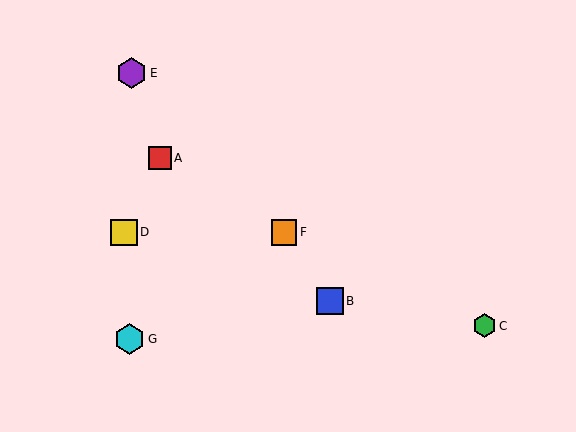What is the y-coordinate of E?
Object E is at y≈73.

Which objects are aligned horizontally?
Objects D, F are aligned horizontally.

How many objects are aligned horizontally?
2 objects (D, F) are aligned horizontally.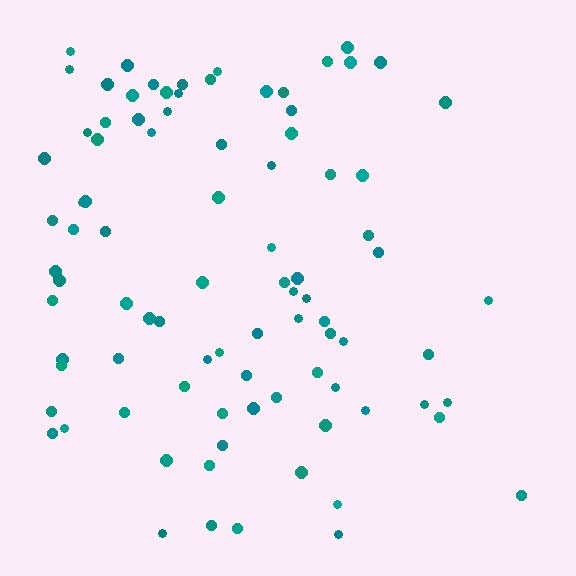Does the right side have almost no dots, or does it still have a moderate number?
Still a moderate number, just noticeably fewer than the left.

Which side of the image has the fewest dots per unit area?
The right.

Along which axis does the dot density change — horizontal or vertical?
Horizontal.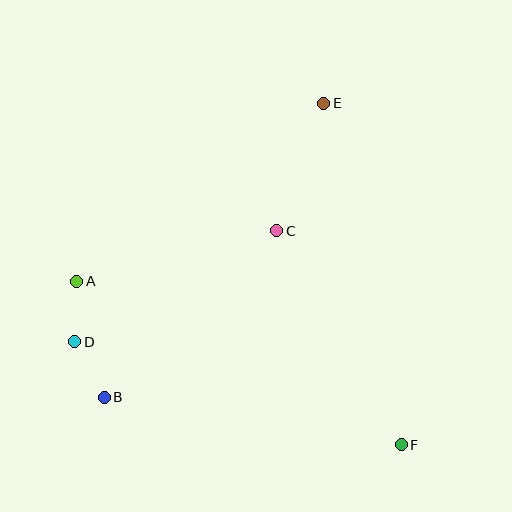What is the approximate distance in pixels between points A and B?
The distance between A and B is approximately 119 pixels.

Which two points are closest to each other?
Points A and D are closest to each other.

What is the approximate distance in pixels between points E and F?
The distance between E and F is approximately 350 pixels.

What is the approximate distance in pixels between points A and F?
The distance between A and F is approximately 363 pixels.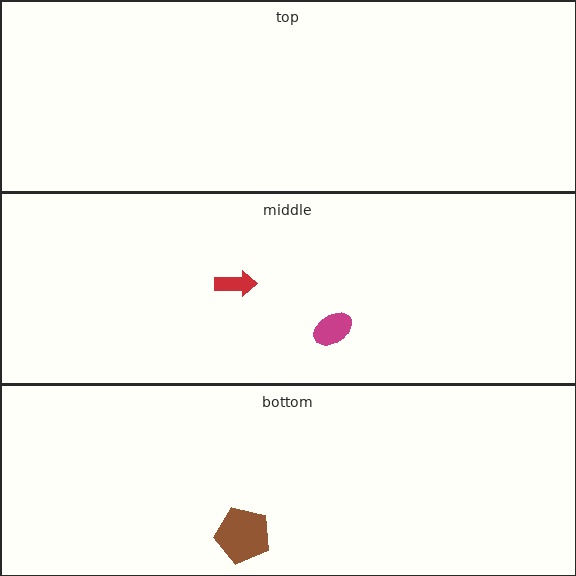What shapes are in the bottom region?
The brown pentagon.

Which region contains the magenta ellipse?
The middle region.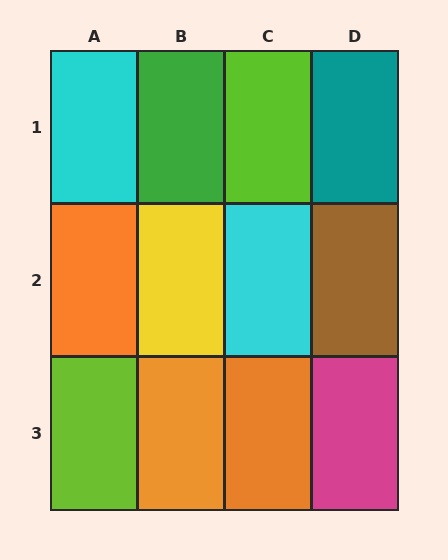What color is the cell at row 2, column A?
Orange.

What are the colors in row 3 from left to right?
Lime, orange, orange, magenta.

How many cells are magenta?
1 cell is magenta.